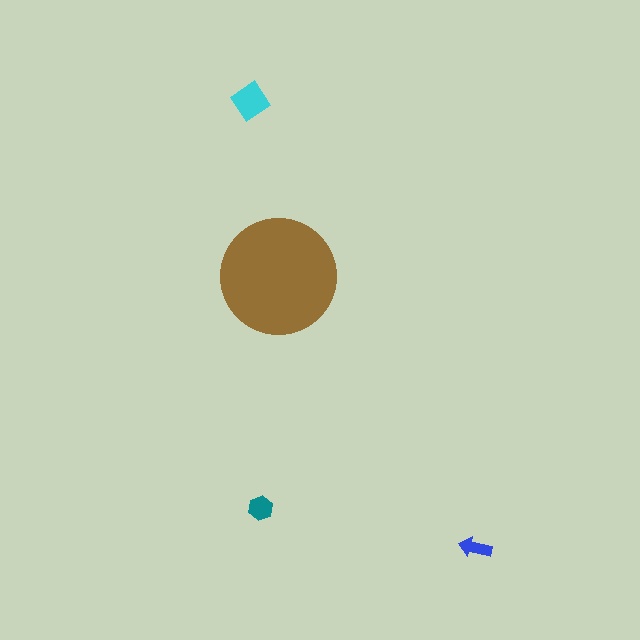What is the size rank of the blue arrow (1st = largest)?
4th.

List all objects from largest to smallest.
The brown circle, the cyan diamond, the teal hexagon, the blue arrow.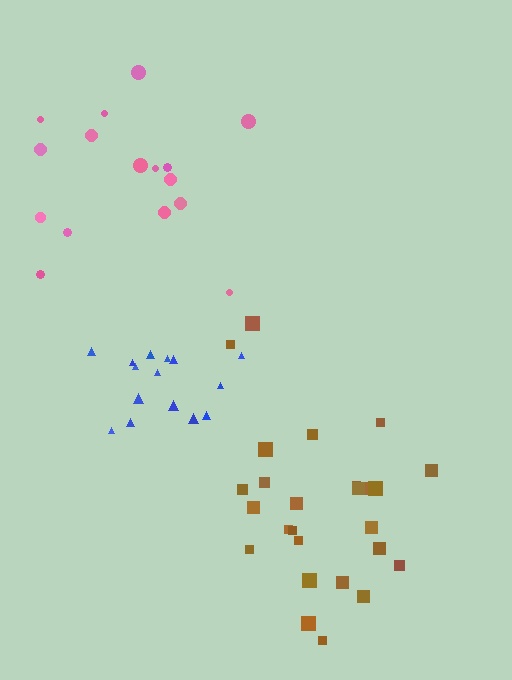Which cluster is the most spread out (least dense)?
Pink.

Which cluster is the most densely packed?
Blue.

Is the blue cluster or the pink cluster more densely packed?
Blue.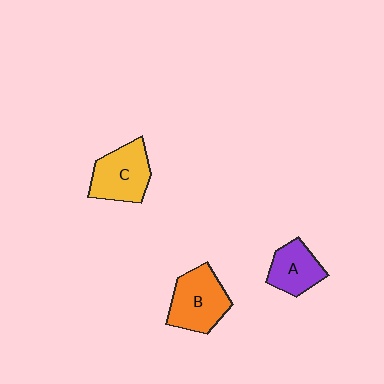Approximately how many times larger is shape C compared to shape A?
Approximately 1.3 times.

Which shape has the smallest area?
Shape A (purple).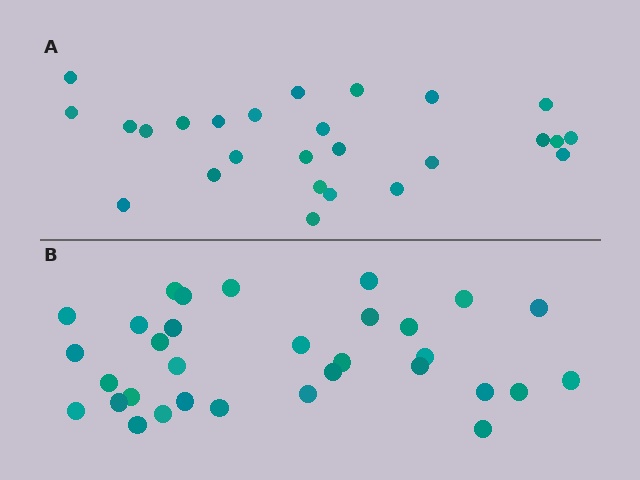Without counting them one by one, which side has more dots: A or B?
Region B (the bottom region) has more dots.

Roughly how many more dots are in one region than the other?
Region B has about 6 more dots than region A.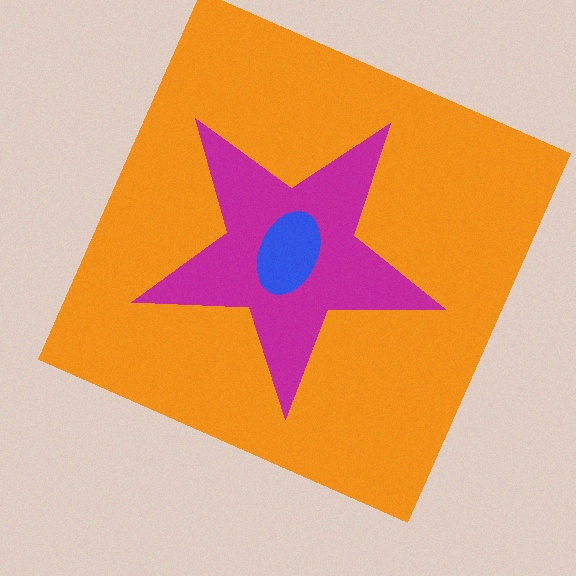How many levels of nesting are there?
3.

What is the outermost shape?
The orange square.